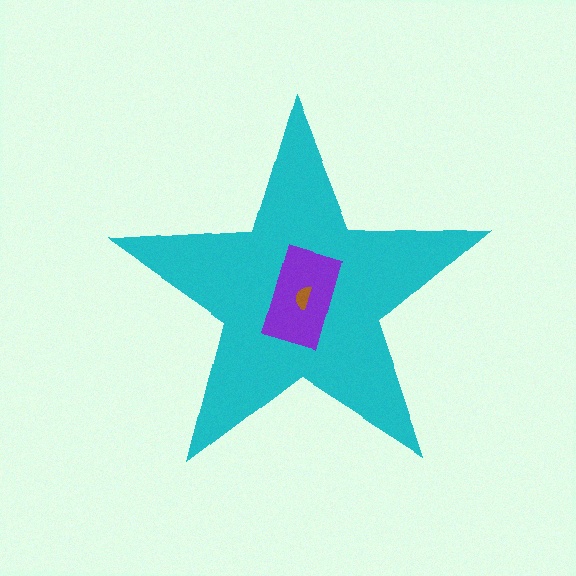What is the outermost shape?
The cyan star.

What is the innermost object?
The brown semicircle.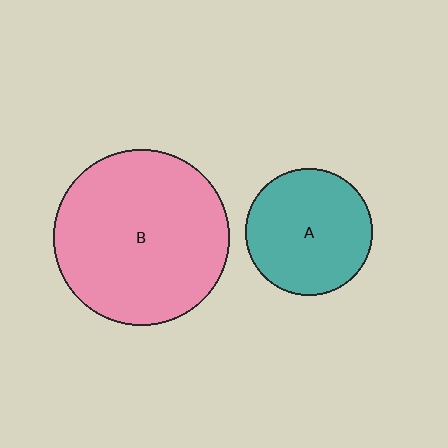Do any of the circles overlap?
No, none of the circles overlap.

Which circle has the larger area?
Circle B (pink).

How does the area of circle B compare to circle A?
Approximately 1.9 times.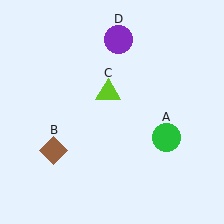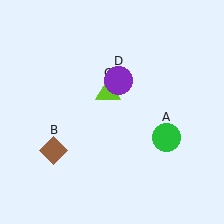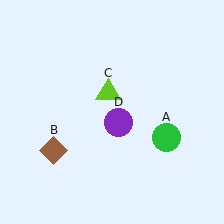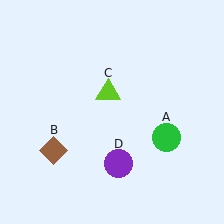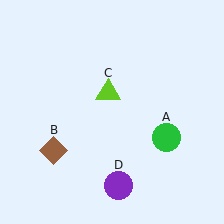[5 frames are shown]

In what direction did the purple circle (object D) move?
The purple circle (object D) moved down.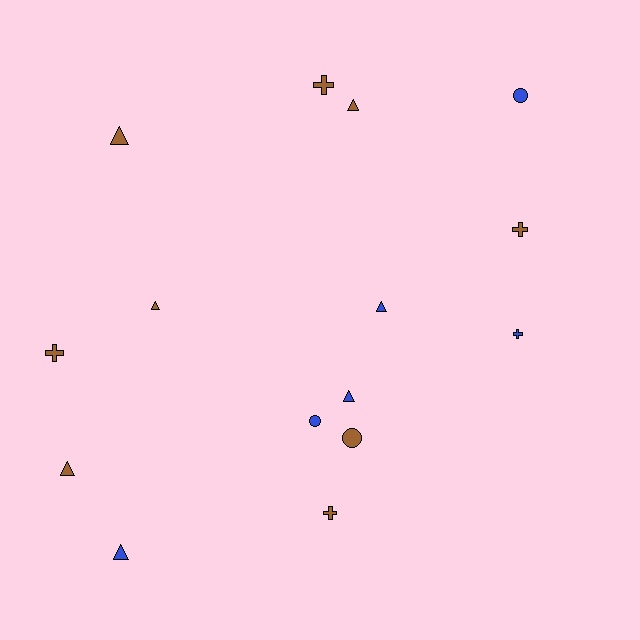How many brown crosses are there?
There are 4 brown crosses.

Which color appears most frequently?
Brown, with 9 objects.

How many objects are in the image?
There are 15 objects.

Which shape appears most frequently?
Triangle, with 7 objects.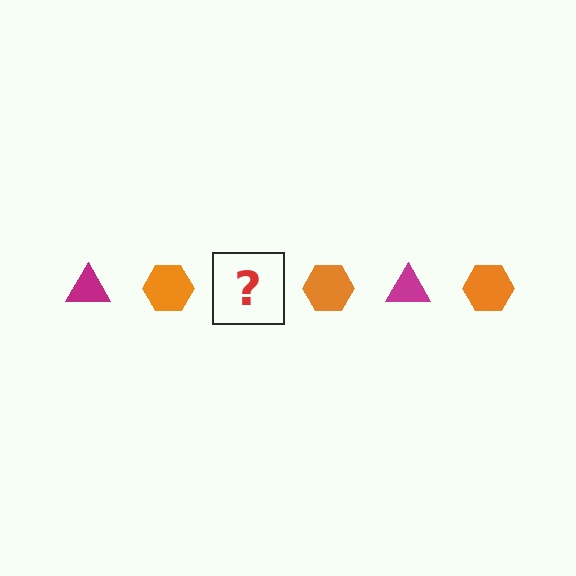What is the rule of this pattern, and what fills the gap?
The rule is that the pattern alternates between magenta triangle and orange hexagon. The gap should be filled with a magenta triangle.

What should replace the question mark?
The question mark should be replaced with a magenta triangle.